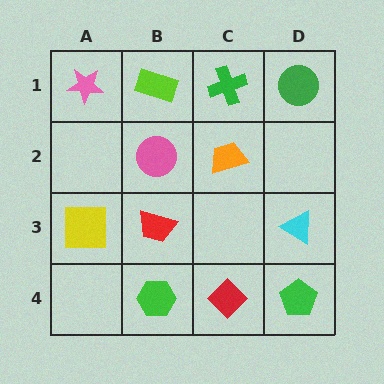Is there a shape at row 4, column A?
No, that cell is empty.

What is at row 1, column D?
A green circle.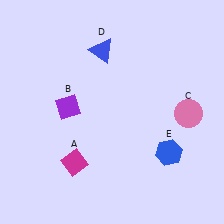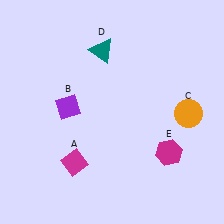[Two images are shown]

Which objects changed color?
C changed from pink to orange. D changed from blue to teal. E changed from blue to magenta.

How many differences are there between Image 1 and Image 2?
There are 3 differences between the two images.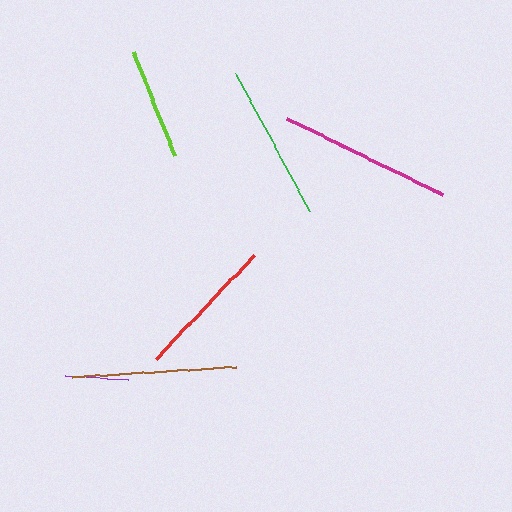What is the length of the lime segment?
The lime segment is approximately 112 pixels long.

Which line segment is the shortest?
The purple line is the shortest at approximately 63 pixels.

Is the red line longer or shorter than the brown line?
The brown line is longer than the red line.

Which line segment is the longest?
The magenta line is the longest at approximately 174 pixels.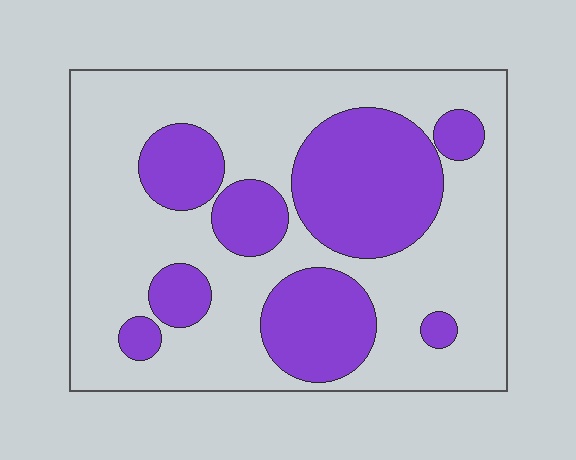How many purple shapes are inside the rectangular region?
8.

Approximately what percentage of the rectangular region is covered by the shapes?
Approximately 35%.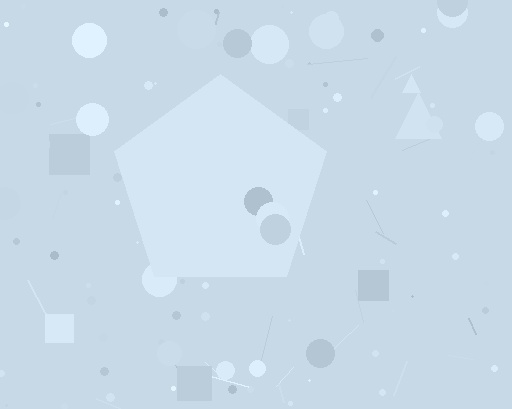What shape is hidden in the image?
A pentagon is hidden in the image.